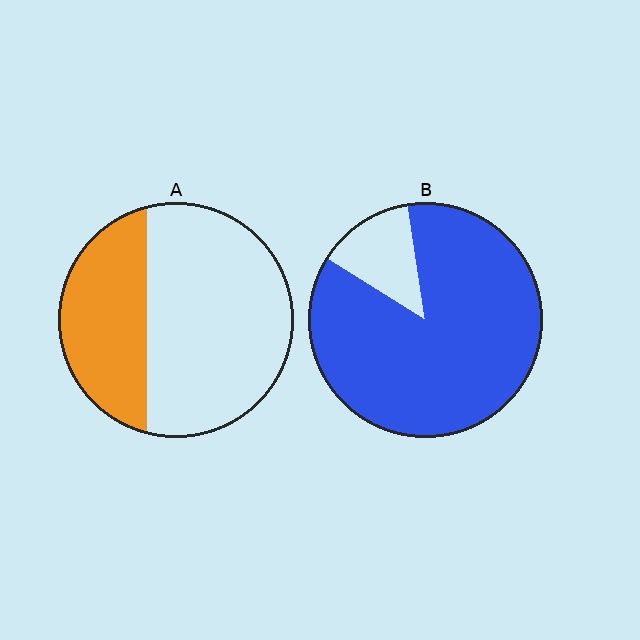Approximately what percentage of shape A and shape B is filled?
A is approximately 35% and B is approximately 85%.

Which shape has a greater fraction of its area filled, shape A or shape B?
Shape B.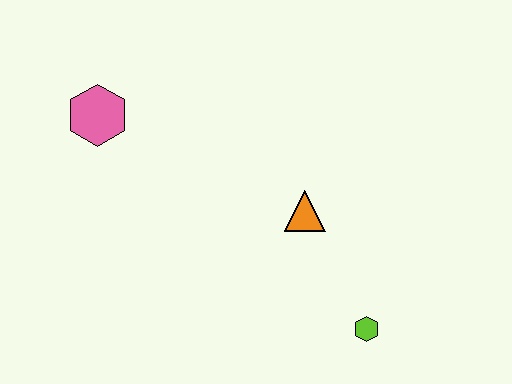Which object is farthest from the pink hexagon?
The lime hexagon is farthest from the pink hexagon.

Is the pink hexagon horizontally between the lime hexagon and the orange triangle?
No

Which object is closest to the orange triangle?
The lime hexagon is closest to the orange triangle.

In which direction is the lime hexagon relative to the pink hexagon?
The lime hexagon is to the right of the pink hexagon.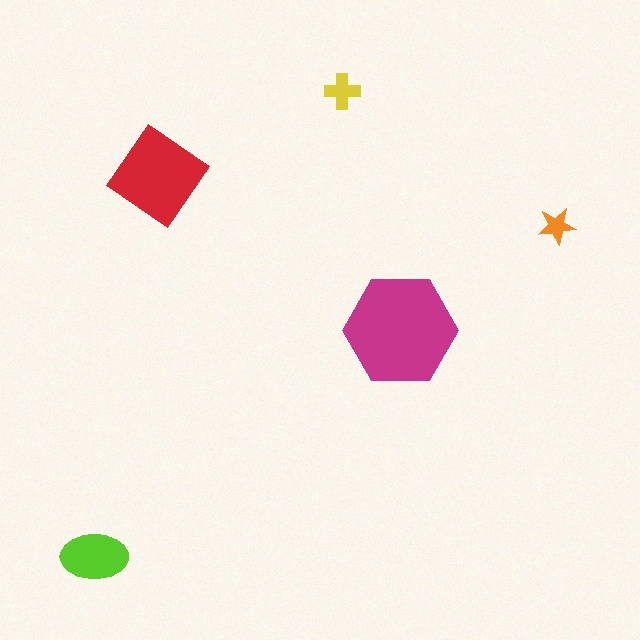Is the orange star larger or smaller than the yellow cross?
Smaller.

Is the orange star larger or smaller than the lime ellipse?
Smaller.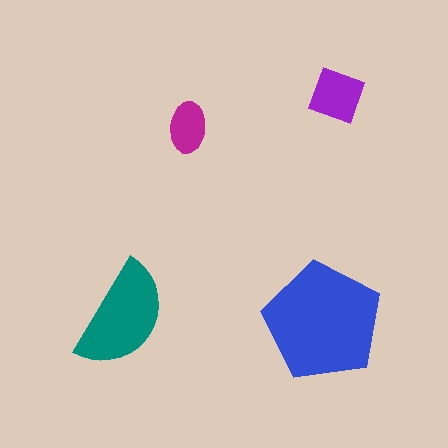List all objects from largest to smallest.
The blue pentagon, the teal semicircle, the purple diamond, the magenta ellipse.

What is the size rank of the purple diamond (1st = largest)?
3rd.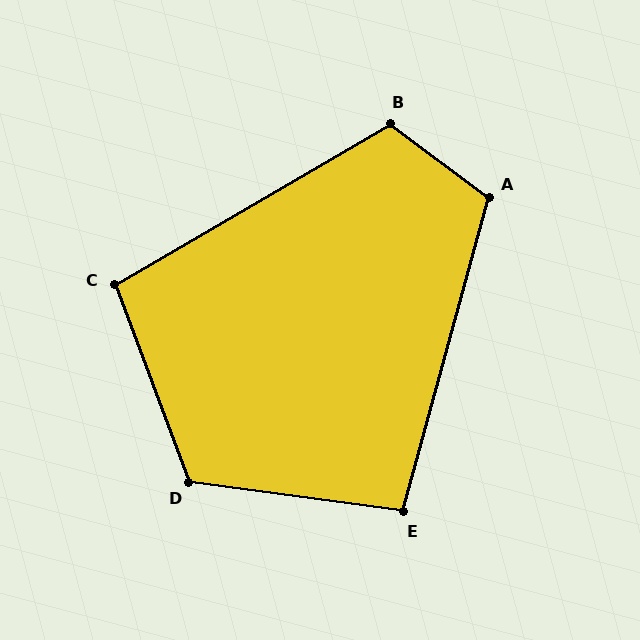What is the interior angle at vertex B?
Approximately 113 degrees (obtuse).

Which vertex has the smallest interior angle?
E, at approximately 98 degrees.